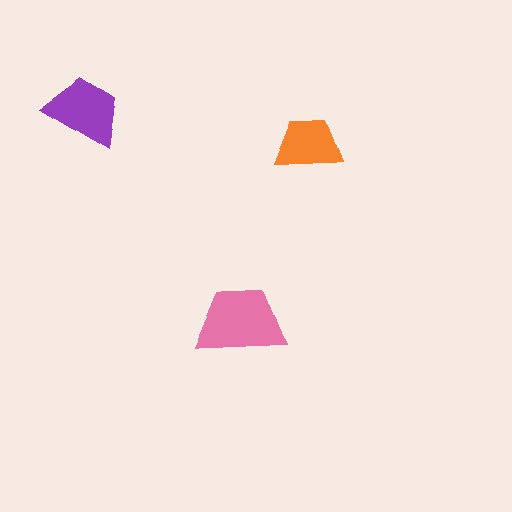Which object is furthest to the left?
The purple trapezoid is leftmost.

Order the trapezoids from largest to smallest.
the pink one, the purple one, the orange one.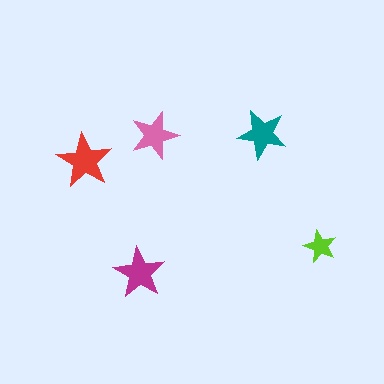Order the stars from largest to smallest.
the red one, the magenta one, the teal one, the pink one, the lime one.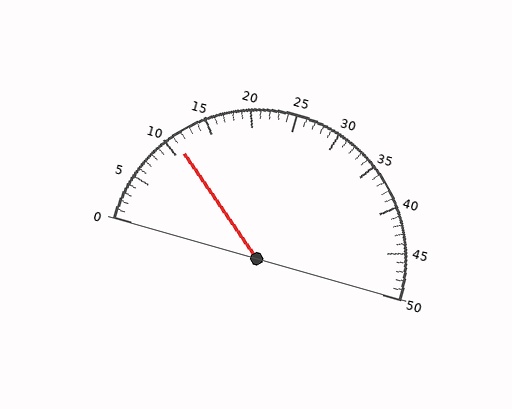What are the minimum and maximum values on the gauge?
The gauge ranges from 0 to 50.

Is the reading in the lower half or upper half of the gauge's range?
The reading is in the lower half of the range (0 to 50).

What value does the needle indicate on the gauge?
The needle indicates approximately 11.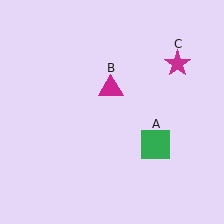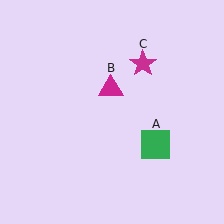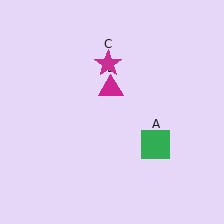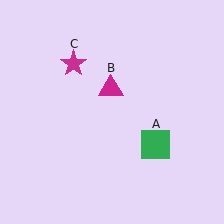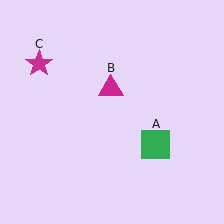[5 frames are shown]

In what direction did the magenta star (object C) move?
The magenta star (object C) moved left.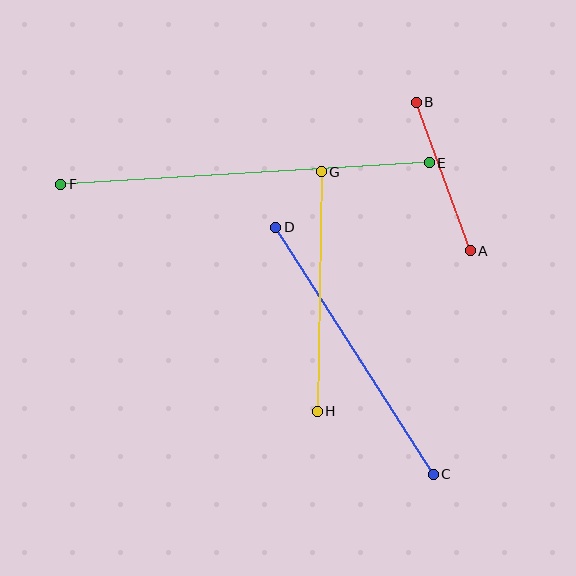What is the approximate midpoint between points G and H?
The midpoint is at approximately (319, 292) pixels.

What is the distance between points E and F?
The distance is approximately 369 pixels.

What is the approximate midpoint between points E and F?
The midpoint is at approximately (245, 173) pixels.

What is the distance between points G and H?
The distance is approximately 240 pixels.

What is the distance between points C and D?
The distance is approximately 293 pixels.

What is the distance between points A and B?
The distance is approximately 158 pixels.